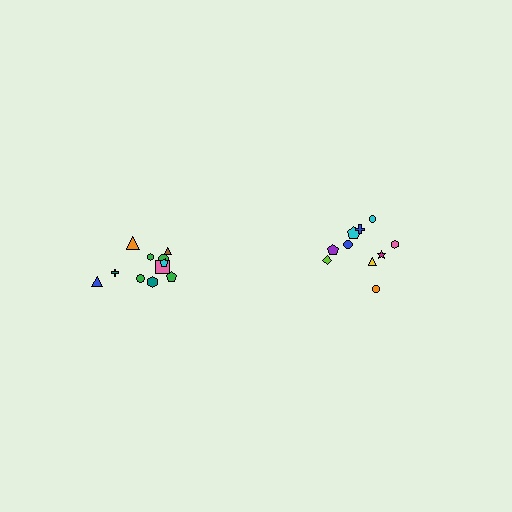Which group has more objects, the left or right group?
The left group.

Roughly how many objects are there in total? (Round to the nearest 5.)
Roughly 20 objects in total.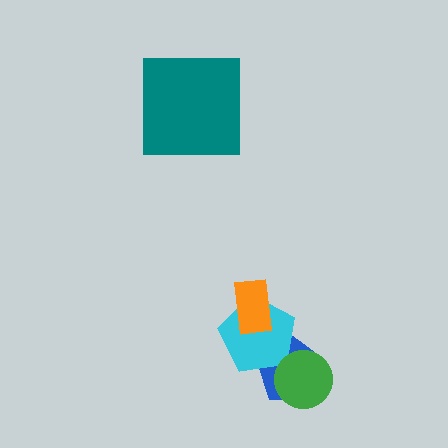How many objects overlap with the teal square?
0 objects overlap with the teal square.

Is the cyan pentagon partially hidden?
Yes, it is partially covered by another shape.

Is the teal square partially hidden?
No, no other shape covers it.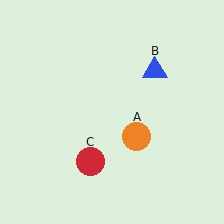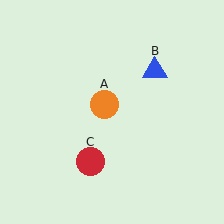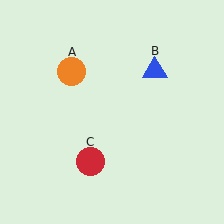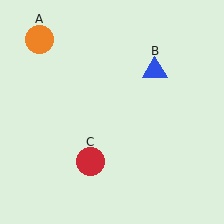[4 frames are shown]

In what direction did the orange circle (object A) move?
The orange circle (object A) moved up and to the left.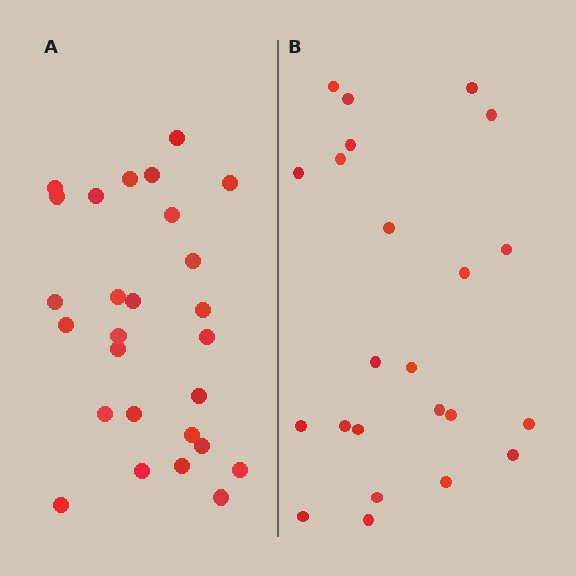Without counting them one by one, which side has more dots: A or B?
Region A (the left region) has more dots.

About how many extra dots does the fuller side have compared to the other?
Region A has about 4 more dots than region B.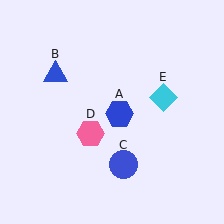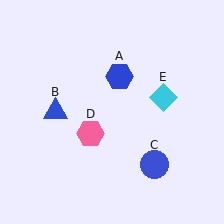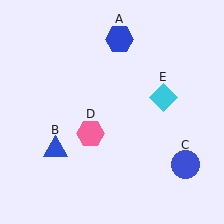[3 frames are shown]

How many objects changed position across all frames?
3 objects changed position: blue hexagon (object A), blue triangle (object B), blue circle (object C).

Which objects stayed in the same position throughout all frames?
Pink hexagon (object D) and cyan diamond (object E) remained stationary.